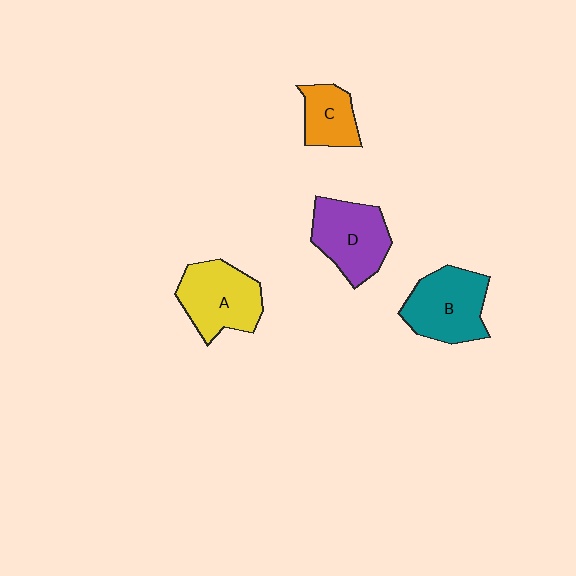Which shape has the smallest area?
Shape C (orange).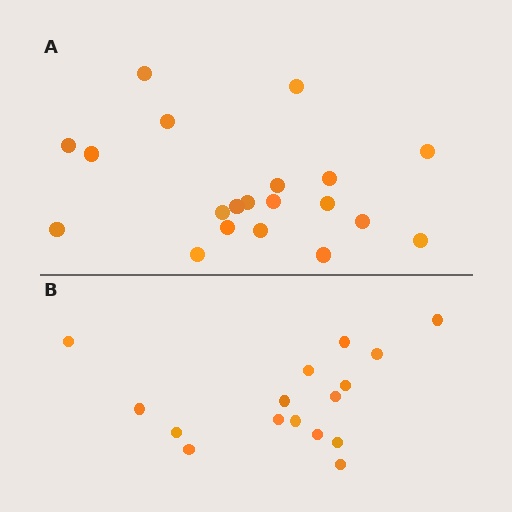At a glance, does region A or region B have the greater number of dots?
Region A (the top region) has more dots.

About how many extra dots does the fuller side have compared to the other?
Region A has about 4 more dots than region B.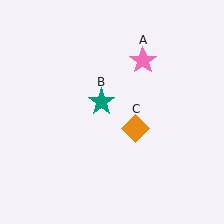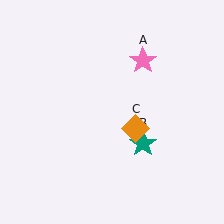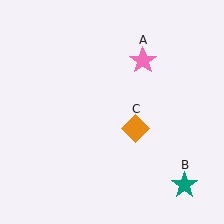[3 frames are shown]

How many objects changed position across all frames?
1 object changed position: teal star (object B).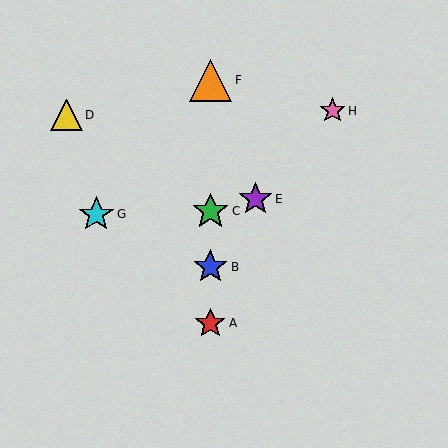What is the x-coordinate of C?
Object C is at x≈210.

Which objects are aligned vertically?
Objects A, B, C, F are aligned vertically.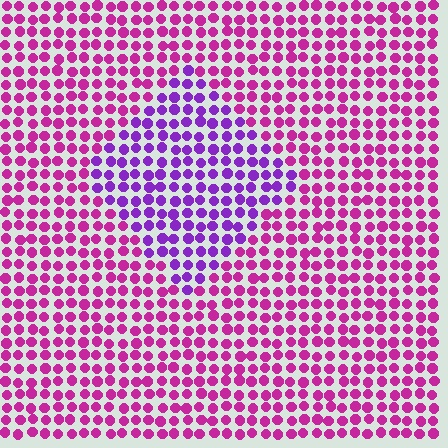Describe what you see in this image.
The image is filled with small magenta elements in a uniform arrangement. A diamond-shaped region is visible where the elements are tinted to a slightly different hue, forming a subtle color boundary.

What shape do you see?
I see a diamond.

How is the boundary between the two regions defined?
The boundary is defined purely by a slight shift in hue (about 38 degrees). Spacing, size, and orientation are identical on both sides.